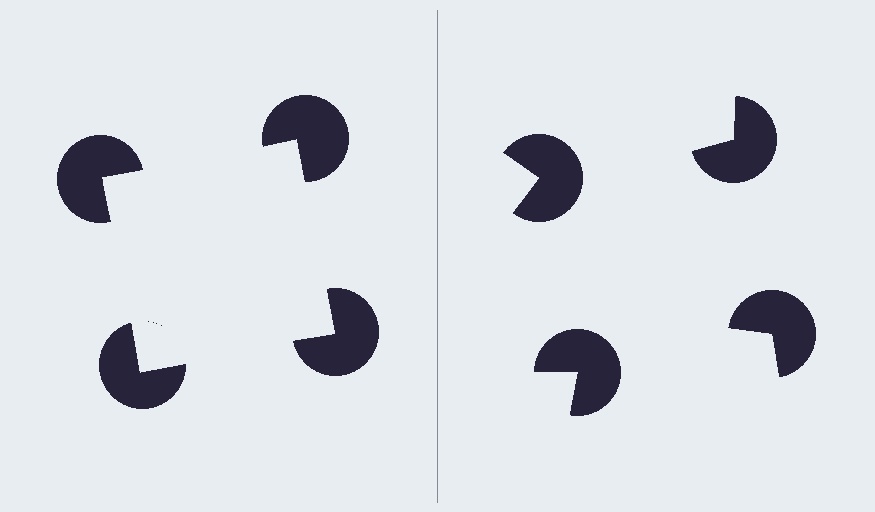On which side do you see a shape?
An illusory square appears on the left side. On the right side the wedge cuts are rotated, so no coherent shape forms.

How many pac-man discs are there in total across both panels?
8 — 4 on each side.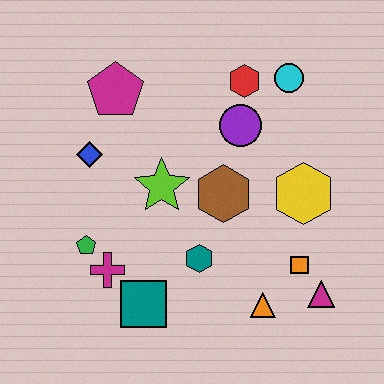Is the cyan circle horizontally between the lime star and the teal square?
No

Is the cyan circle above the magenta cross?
Yes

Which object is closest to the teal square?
The magenta cross is closest to the teal square.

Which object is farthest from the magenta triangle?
The magenta pentagon is farthest from the magenta triangle.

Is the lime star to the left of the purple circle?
Yes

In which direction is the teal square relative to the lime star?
The teal square is below the lime star.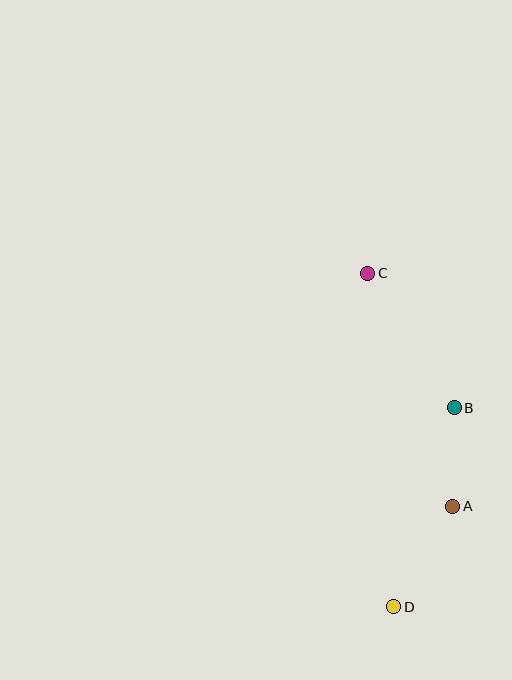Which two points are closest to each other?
Points A and B are closest to each other.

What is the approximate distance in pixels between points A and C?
The distance between A and C is approximately 248 pixels.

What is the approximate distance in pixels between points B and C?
The distance between B and C is approximately 160 pixels.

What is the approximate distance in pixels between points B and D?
The distance between B and D is approximately 208 pixels.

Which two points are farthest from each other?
Points C and D are farthest from each other.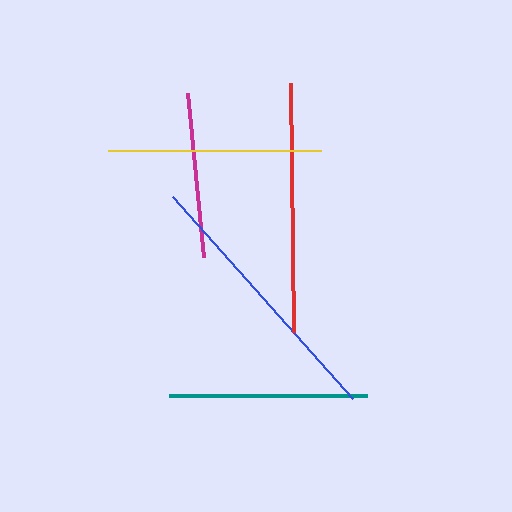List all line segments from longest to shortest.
From longest to shortest: blue, red, yellow, teal, magenta.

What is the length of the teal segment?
The teal segment is approximately 198 pixels long.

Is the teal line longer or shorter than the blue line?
The blue line is longer than the teal line.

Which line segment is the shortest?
The magenta line is the shortest at approximately 165 pixels.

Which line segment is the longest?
The blue line is the longest at approximately 270 pixels.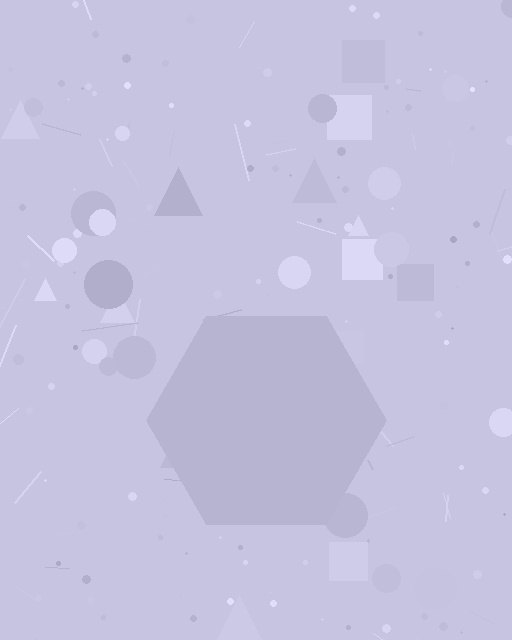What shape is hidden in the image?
A hexagon is hidden in the image.